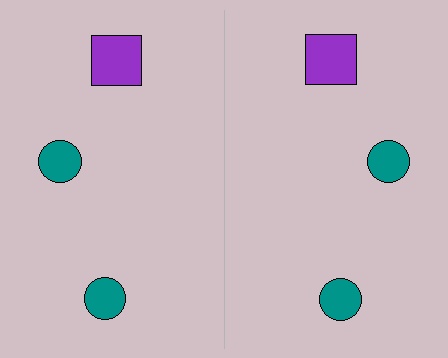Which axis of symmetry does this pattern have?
The pattern has a vertical axis of symmetry running through the center of the image.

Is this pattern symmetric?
Yes, this pattern has bilateral (reflection) symmetry.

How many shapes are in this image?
There are 6 shapes in this image.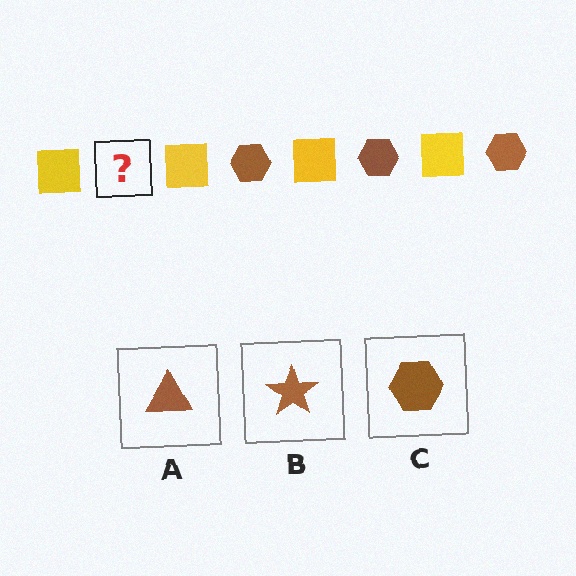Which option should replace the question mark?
Option C.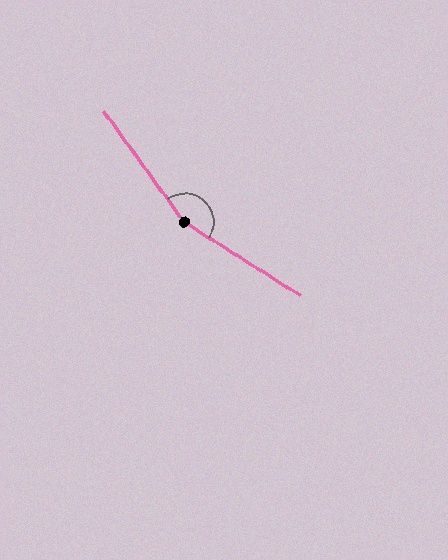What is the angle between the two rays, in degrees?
Approximately 159 degrees.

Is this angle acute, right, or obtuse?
It is obtuse.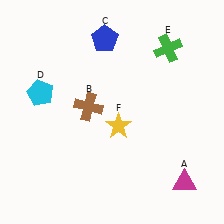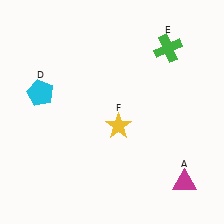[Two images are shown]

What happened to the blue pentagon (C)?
The blue pentagon (C) was removed in Image 2. It was in the top-left area of Image 1.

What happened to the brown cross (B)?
The brown cross (B) was removed in Image 2. It was in the top-left area of Image 1.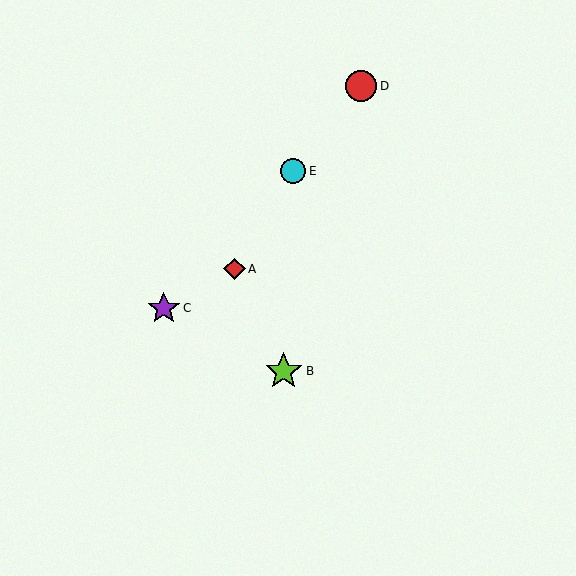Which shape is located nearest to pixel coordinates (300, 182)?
The cyan circle (labeled E) at (293, 171) is nearest to that location.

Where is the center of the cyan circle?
The center of the cyan circle is at (293, 171).